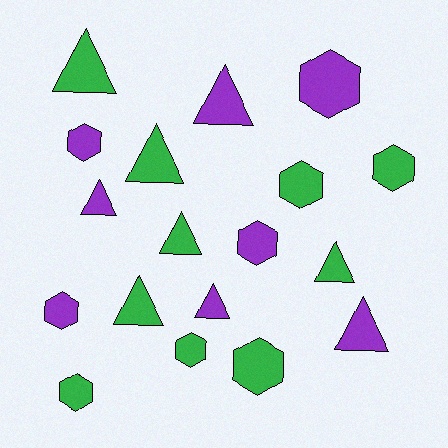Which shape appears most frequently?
Hexagon, with 9 objects.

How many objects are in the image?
There are 18 objects.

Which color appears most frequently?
Green, with 10 objects.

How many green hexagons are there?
There are 5 green hexagons.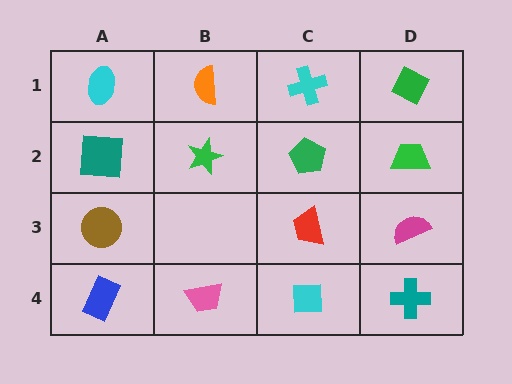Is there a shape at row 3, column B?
No, that cell is empty.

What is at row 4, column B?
A pink trapezoid.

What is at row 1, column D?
A green diamond.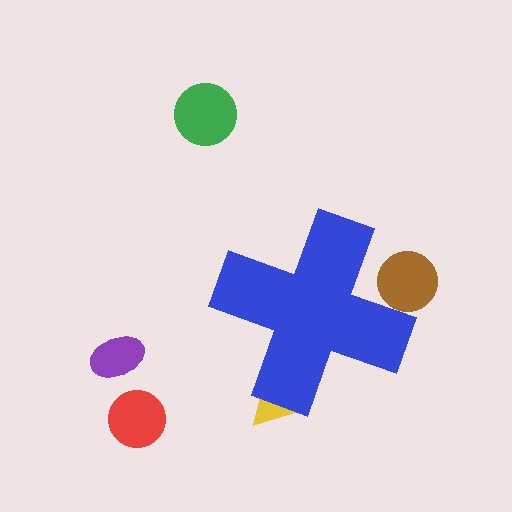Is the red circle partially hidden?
No, the red circle is fully visible.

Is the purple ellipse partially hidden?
No, the purple ellipse is fully visible.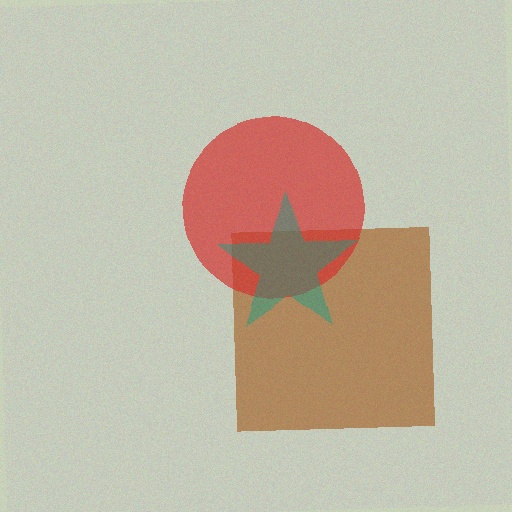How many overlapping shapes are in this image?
There are 3 overlapping shapes in the image.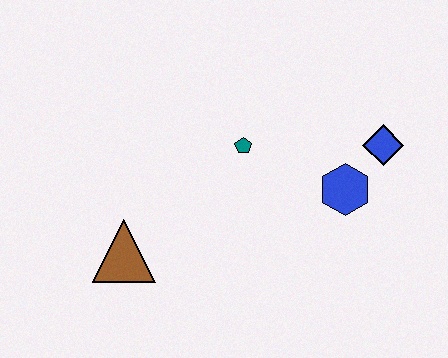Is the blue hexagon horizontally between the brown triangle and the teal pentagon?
No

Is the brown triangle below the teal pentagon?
Yes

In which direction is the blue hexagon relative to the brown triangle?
The blue hexagon is to the right of the brown triangle.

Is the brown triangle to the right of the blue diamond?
No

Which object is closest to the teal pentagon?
The blue hexagon is closest to the teal pentagon.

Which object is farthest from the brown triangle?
The blue diamond is farthest from the brown triangle.